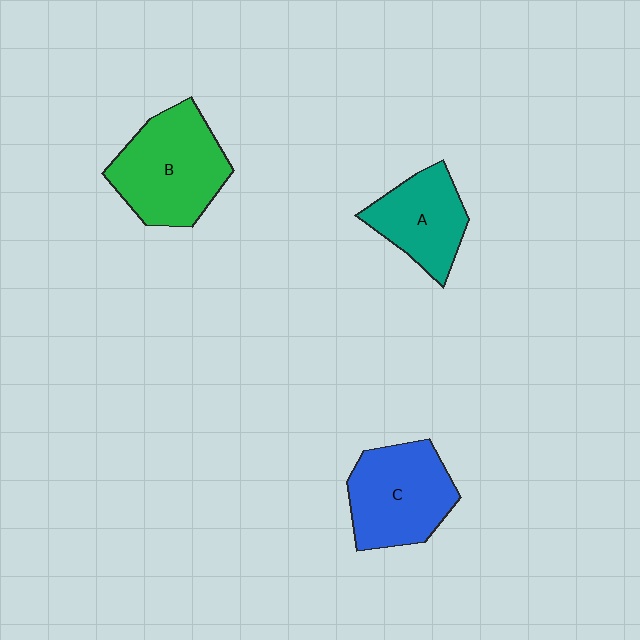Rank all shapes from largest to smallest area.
From largest to smallest: B (green), C (blue), A (teal).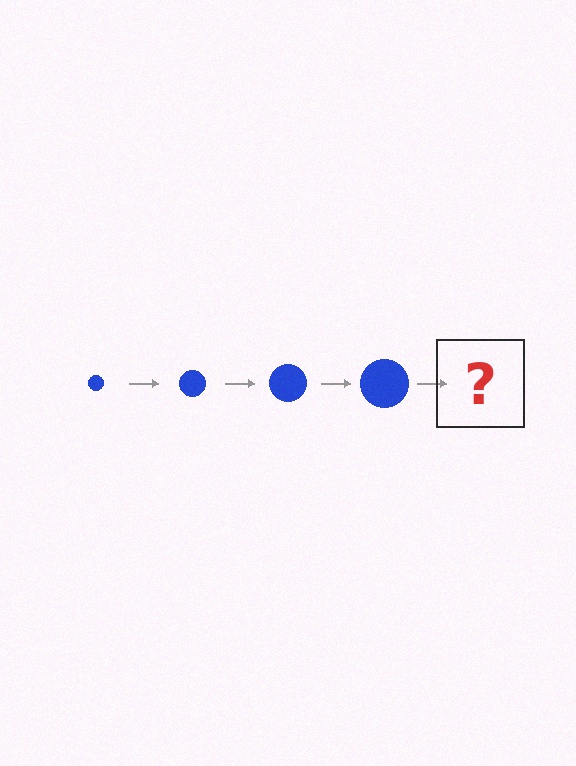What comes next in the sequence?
The next element should be a blue circle, larger than the previous one.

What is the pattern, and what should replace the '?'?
The pattern is that the circle gets progressively larger each step. The '?' should be a blue circle, larger than the previous one.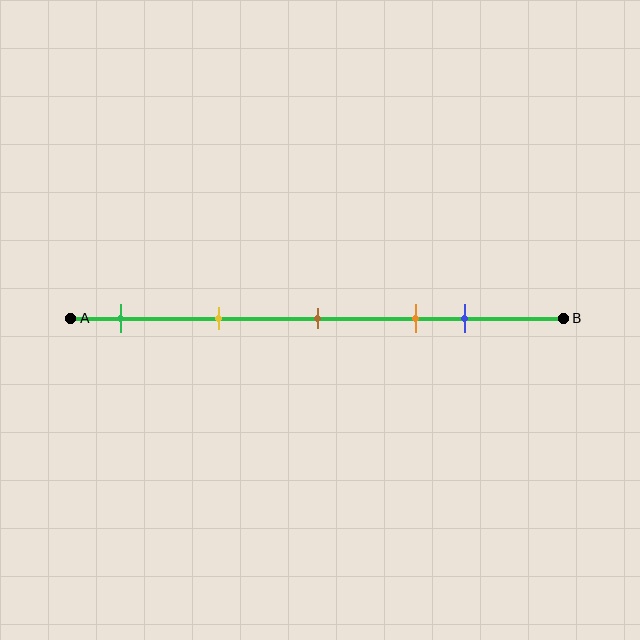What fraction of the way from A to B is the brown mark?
The brown mark is approximately 50% (0.5) of the way from A to B.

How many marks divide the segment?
There are 5 marks dividing the segment.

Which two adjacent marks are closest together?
The orange and blue marks are the closest adjacent pair.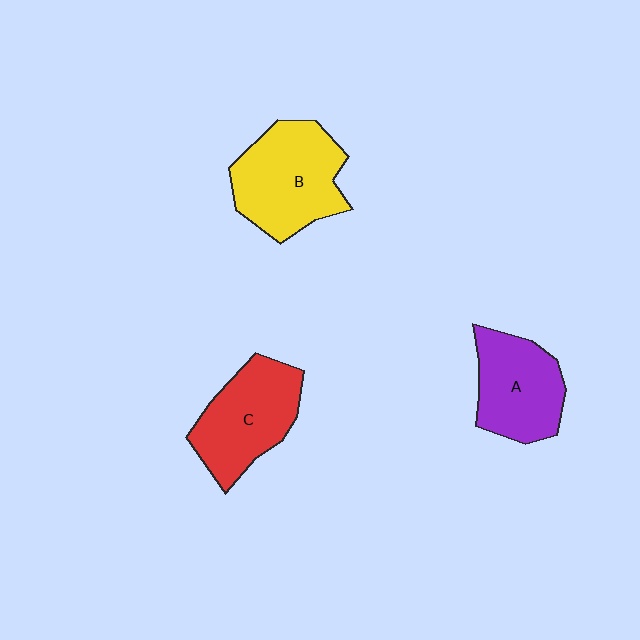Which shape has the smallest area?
Shape A (purple).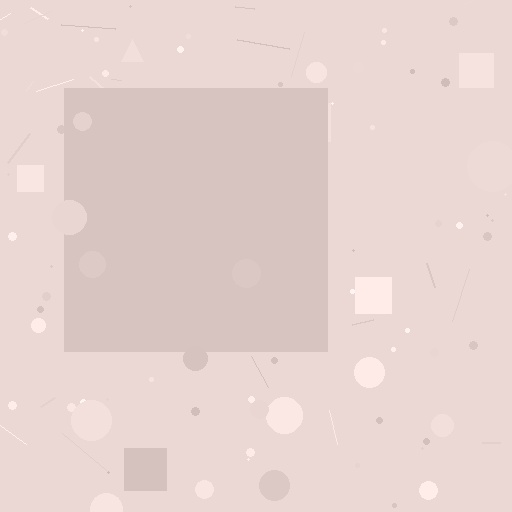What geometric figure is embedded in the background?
A square is embedded in the background.